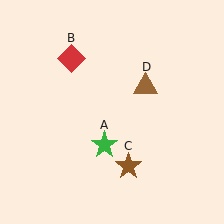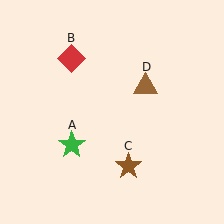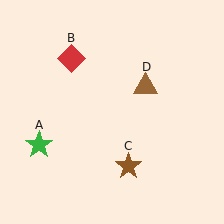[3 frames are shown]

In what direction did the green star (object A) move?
The green star (object A) moved left.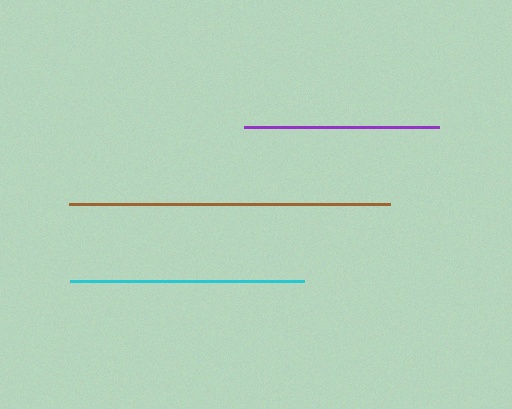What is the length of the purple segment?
The purple segment is approximately 196 pixels long.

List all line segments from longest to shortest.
From longest to shortest: brown, cyan, purple.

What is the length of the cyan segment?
The cyan segment is approximately 234 pixels long.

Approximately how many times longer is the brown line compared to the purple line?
The brown line is approximately 1.6 times the length of the purple line.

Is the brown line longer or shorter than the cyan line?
The brown line is longer than the cyan line.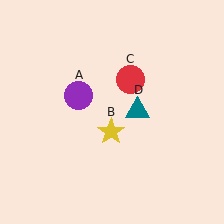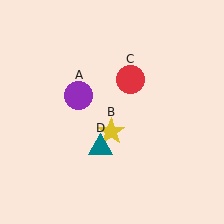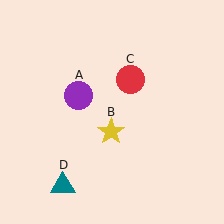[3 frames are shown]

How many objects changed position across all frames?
1 object changed position: teal triangle (object D).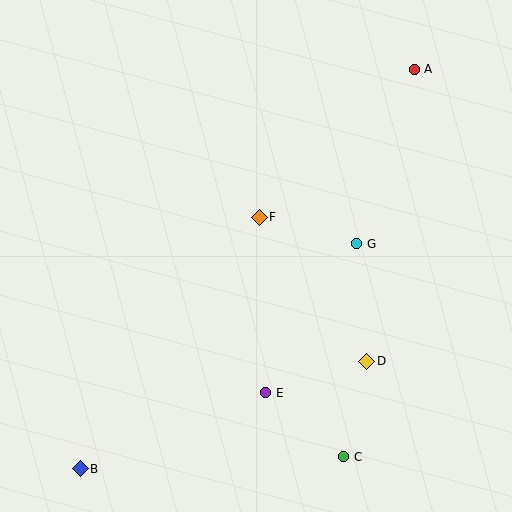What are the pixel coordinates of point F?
Point F is at (259, 217).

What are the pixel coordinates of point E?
Point E is at (266, 393).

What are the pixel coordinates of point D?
Point D is at (367, 361).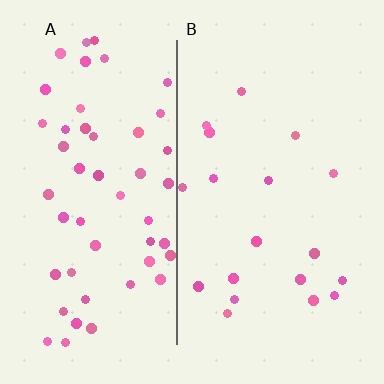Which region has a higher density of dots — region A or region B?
A (the left).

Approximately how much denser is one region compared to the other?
Approximately 2.8× — region A over region B.